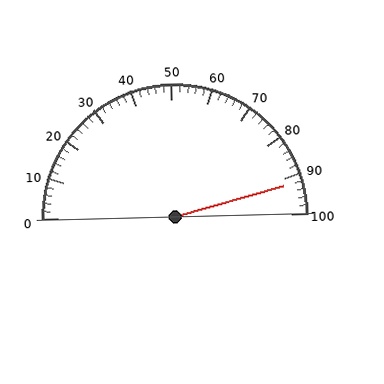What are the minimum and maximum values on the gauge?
The gauge ranges from 0 to 100.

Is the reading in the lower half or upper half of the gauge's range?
The reading is in the upper half of the range (0 to 100).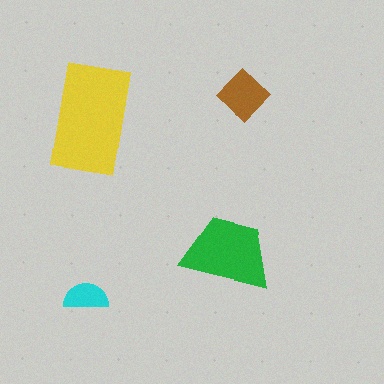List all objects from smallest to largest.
The cyan semicircle, the brown diamond, the green trapezoid, the yellow rectangle.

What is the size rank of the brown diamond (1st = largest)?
3rd.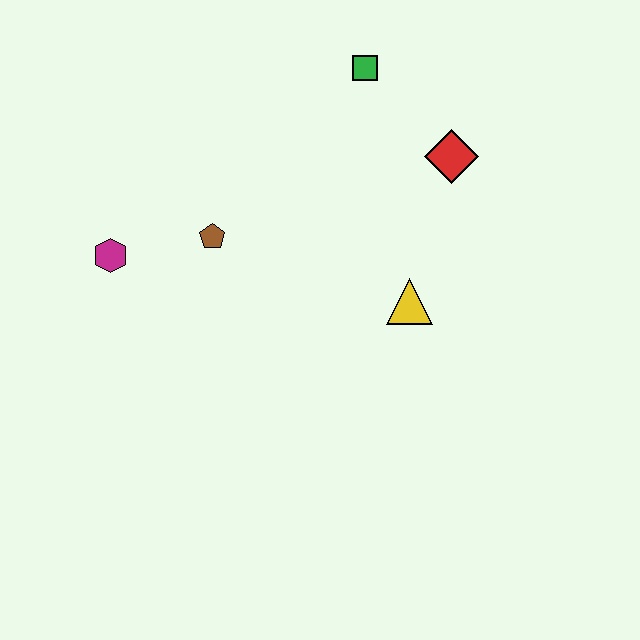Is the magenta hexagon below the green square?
Yes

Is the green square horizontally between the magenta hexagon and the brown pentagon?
No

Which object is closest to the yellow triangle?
The red diamond is closest to the yellow triangle.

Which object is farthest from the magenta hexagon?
The red diamond is farthest from the magenta hexagon.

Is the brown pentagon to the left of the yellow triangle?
Yes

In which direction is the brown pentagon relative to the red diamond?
The brown pentagon is to the left of the red diamond.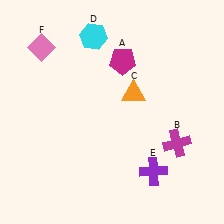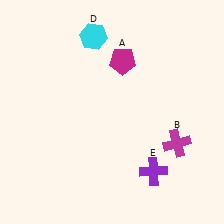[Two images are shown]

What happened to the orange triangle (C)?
The orange triangle (C) was removed in Image 2. It was in the top-right area of Image 1.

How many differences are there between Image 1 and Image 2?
There are 2 differences between the two images.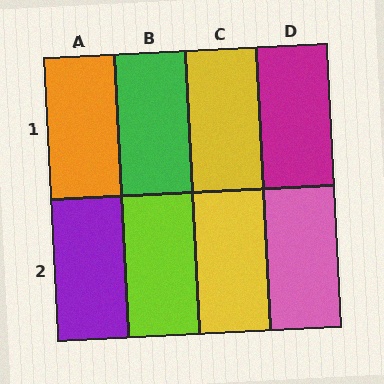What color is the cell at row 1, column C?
Yellow.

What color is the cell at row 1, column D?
Magenta.